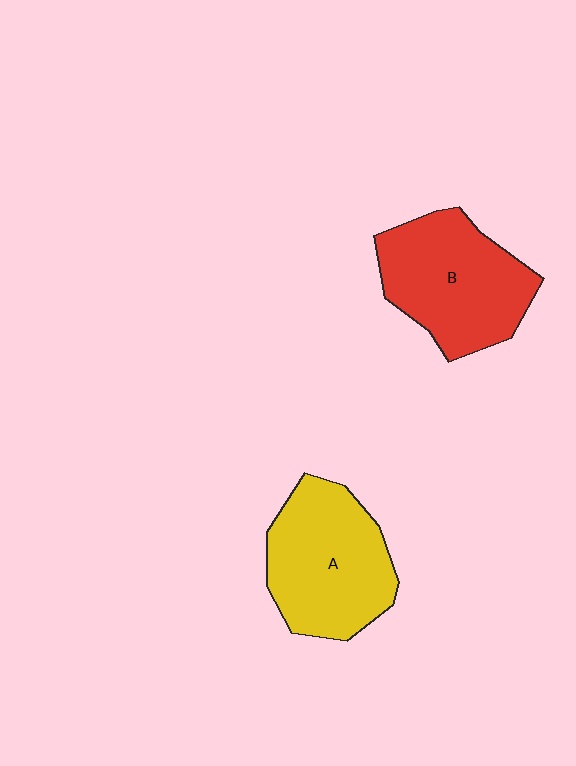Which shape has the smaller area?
Shape B (red).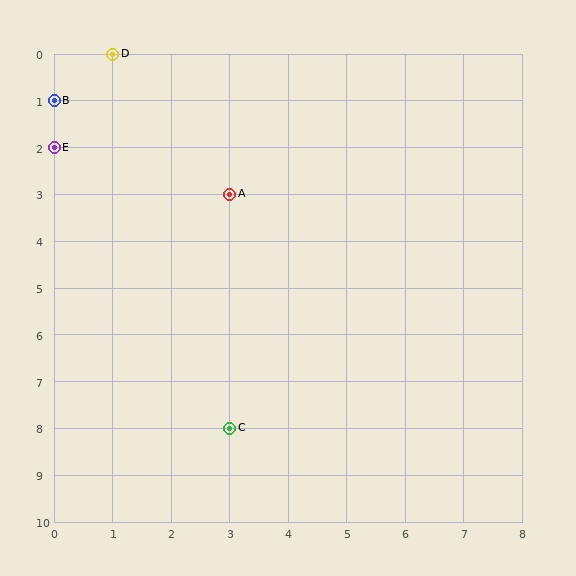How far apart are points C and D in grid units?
Points C and D are 2 columns and 8 rows apart (about 8.2 grid units diagonally).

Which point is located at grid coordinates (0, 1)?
Point B is at (0, 1).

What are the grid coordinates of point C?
Point C is at grid coordinates (3, 8).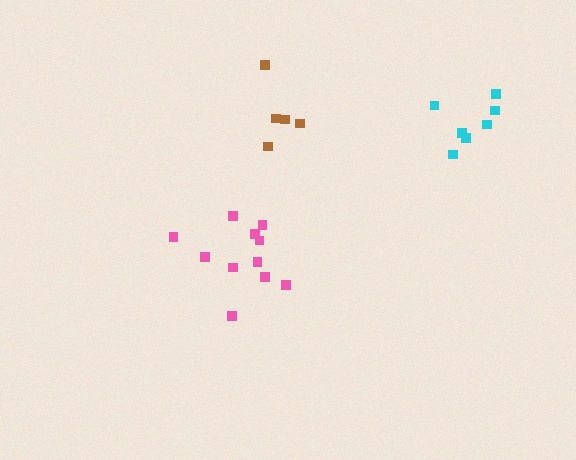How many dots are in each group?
Group 1: 7 dots, Group 2: 11 dots, Group 3: 5 dots (23 total).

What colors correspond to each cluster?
The clusters are colored: cyan, pink, brown.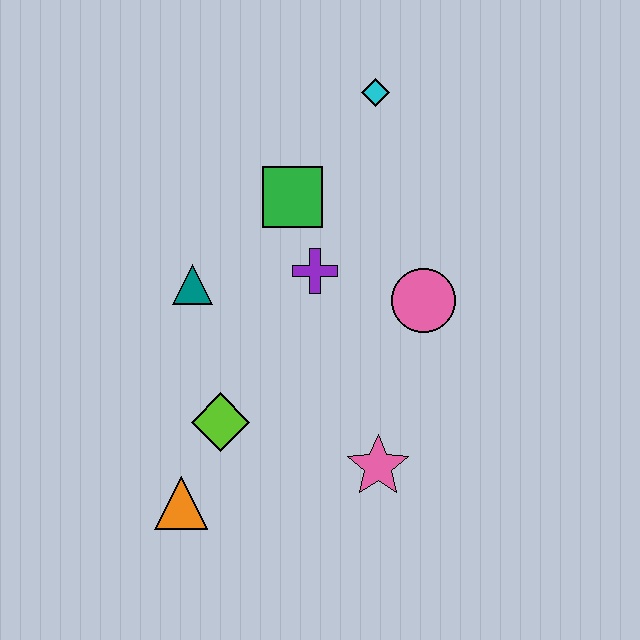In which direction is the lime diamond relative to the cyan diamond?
The lime diamond is below the cyan diamond.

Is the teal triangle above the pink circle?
Yes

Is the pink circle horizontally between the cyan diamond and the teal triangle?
No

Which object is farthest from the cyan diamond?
The orange triangle is farthest from the cyan diamond.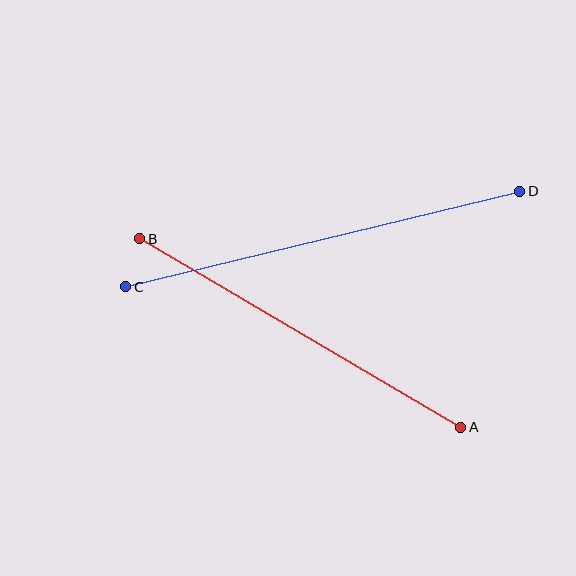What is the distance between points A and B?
The distance is approximately 372 pixels.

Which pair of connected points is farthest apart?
Points C and D are farthest apart.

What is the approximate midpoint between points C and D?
The midpoint is at approximately (323, 239) pixels.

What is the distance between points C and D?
The distance is approximately 405 pixels.